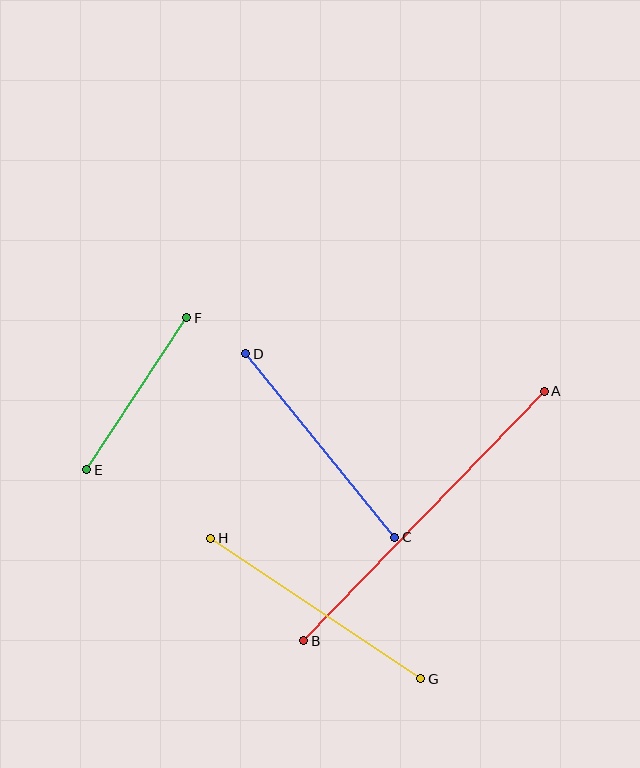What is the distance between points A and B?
The distance is approximately 347 pixels.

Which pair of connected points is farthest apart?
Points A and B are farthest apart.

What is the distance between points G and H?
The distance is approximately 253 pixels.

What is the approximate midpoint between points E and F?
The midpoint is at approximately (137, 394) pixels.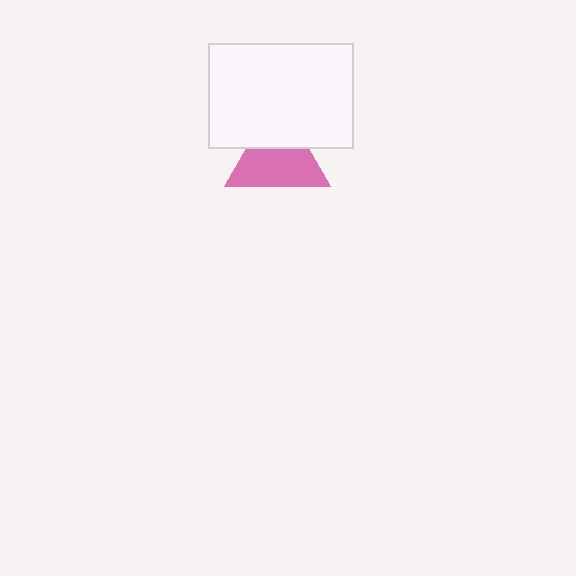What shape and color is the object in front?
The object in front is a white rectangle.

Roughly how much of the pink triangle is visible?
About half of it is visible (roughly 65%).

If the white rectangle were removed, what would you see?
You would see the complete pink triangle.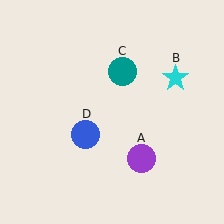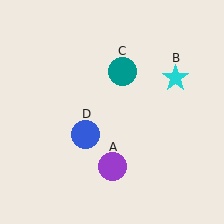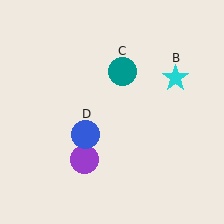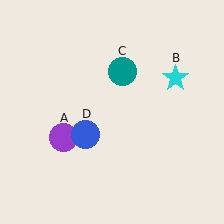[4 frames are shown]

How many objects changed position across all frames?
1 object changed position: purple circle (object A).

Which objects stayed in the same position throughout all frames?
Cyan star (object B) and teal circle (object C) and blue circle (object D) remained stationary.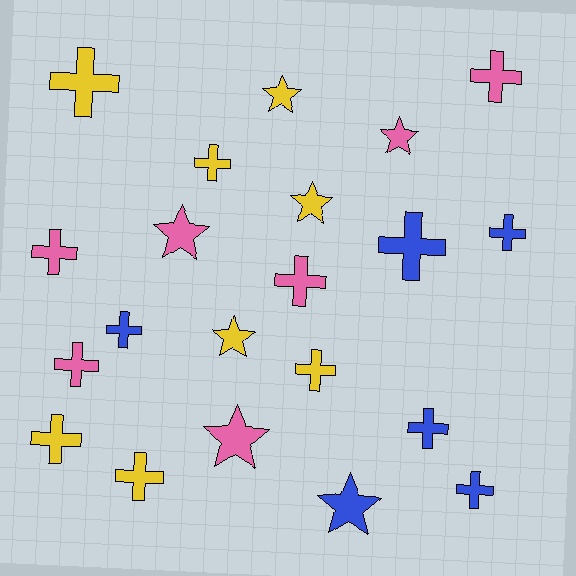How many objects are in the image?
There are 21 objects.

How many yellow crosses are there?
There are 5 yellow crosses.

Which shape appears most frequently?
Cross, with 14 objects.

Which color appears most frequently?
Yellow, with 8 objects.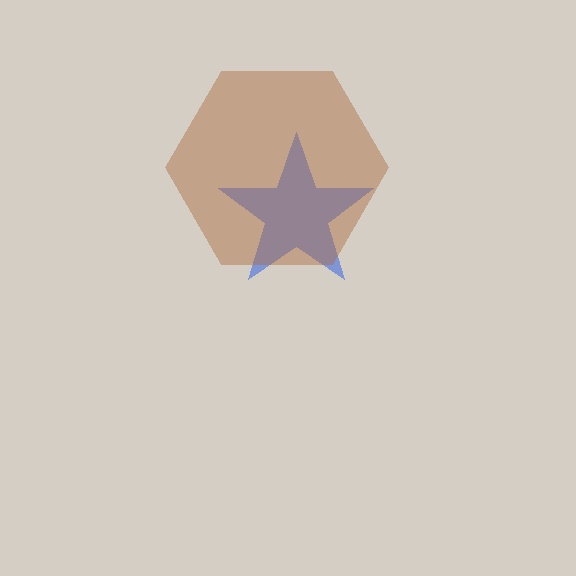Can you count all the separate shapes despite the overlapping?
Yes, there are 2 separate shapes.